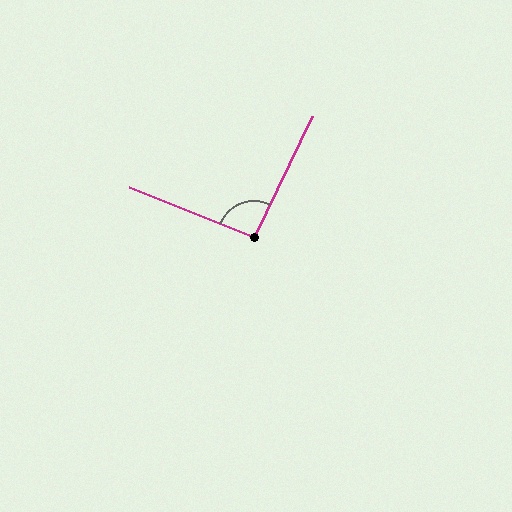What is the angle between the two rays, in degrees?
Approximately 94 degrees.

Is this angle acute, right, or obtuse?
It is approximately a right angle.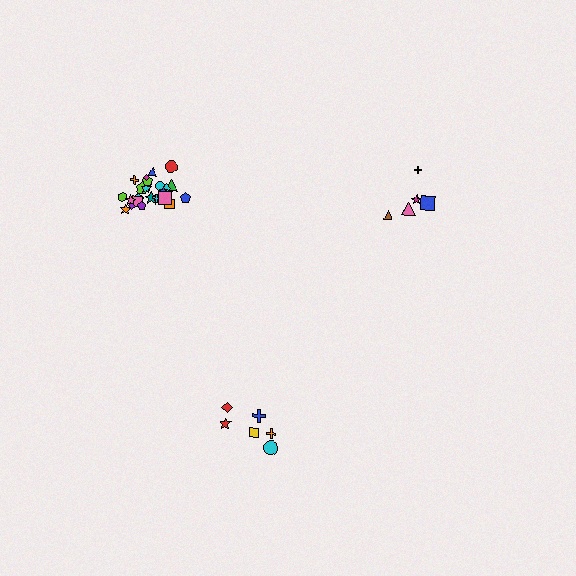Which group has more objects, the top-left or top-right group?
The top-left group.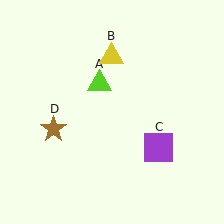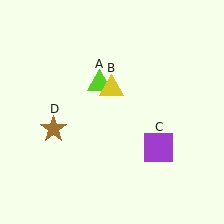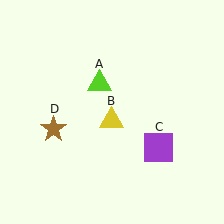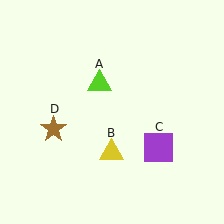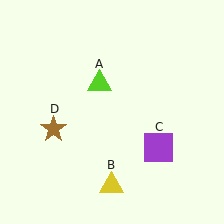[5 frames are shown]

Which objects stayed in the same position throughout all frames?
Lime triangle (object A) and purple square (object C) and brown star (object D) remained stationary.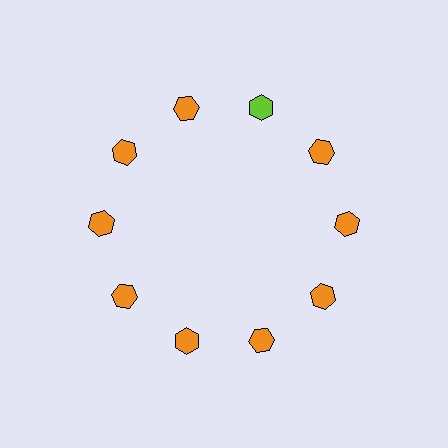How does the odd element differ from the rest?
It has a different color: lime instead of orange.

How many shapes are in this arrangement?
There are 10 shapes arranged in a ring pattern.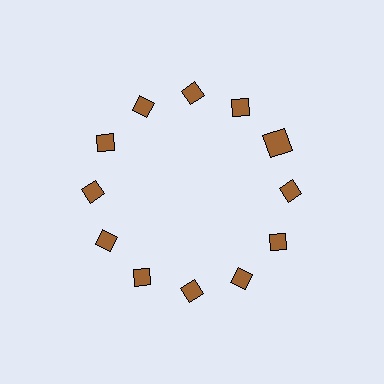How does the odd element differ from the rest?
It has a different shape: square instead of diamond.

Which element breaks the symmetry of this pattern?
The brown square at roughly the 2 o'clock position breaks the symmetry. All other shapes are brown diamonds.